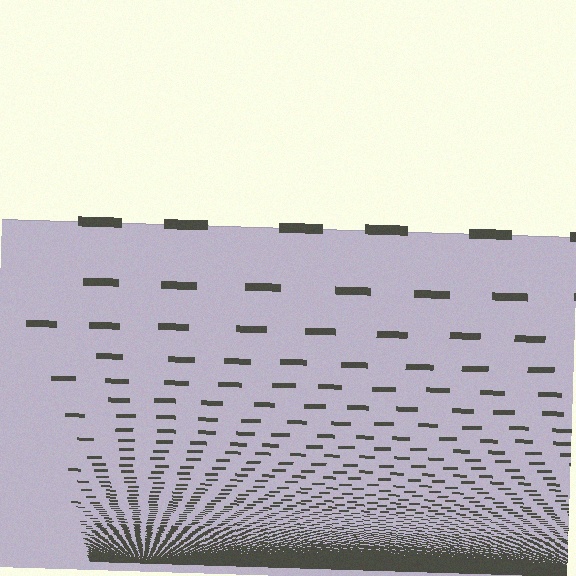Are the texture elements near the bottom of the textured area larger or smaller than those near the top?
Smaller. The gradient is inverted — elements near the bottom are smaller and denser.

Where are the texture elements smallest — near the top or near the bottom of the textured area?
Near the bottom.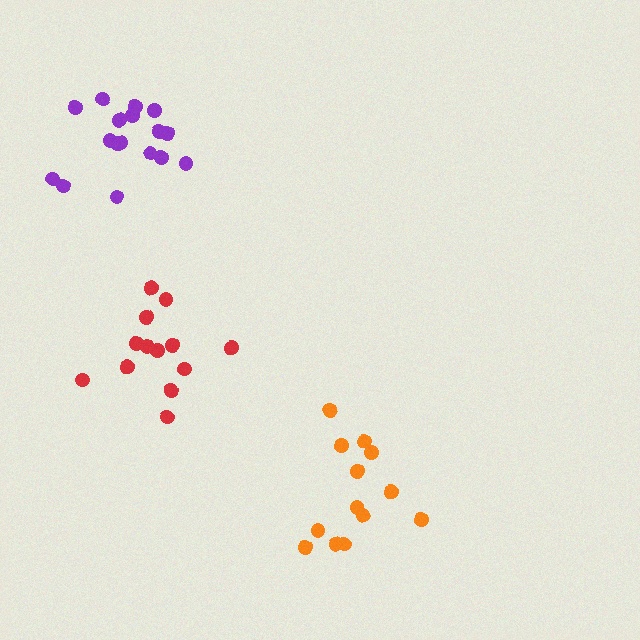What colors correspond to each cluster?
The clusters are colored: purple, red, orange.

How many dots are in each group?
Group 1: 17 dots, Group 2: 13 dots, Group 3: 13 dots (43 total).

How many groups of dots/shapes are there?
There are 3 groups.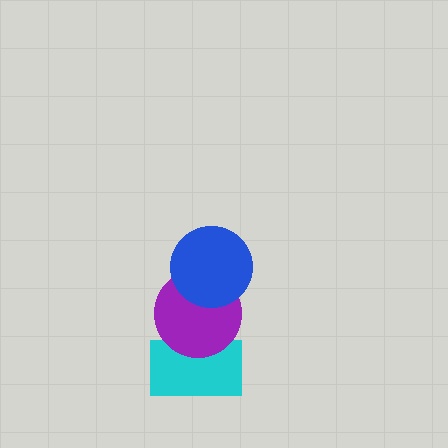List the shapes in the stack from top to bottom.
From top to bottom: the blue circle, the purple circle, the cyan rectangle.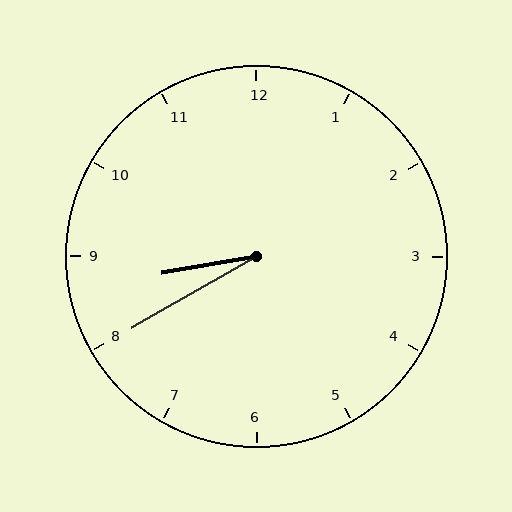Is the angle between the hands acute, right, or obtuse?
It is acute.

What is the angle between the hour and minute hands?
Approximately 20 degrees.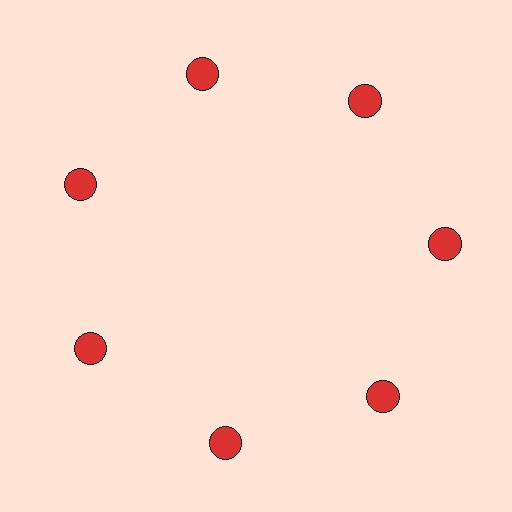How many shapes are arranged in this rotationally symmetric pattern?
There are 7 shapes, arranged in 7 groups of 1.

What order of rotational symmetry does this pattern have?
This pattern has 7-fold rotational symmetry.